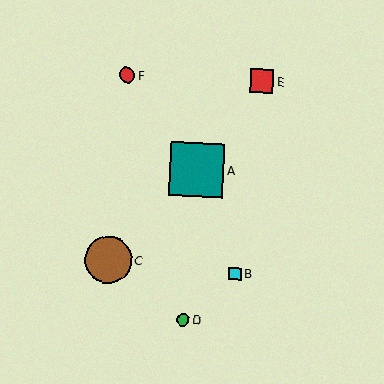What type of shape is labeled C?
Shape C is a brown circle.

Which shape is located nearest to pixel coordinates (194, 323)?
The green circle (labeled D) at (183, 320) is nearest to that location.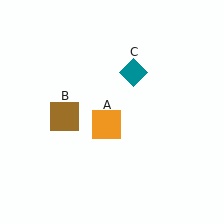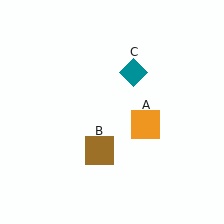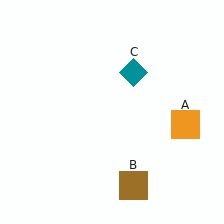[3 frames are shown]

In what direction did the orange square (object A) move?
The orange square (object A) moved right.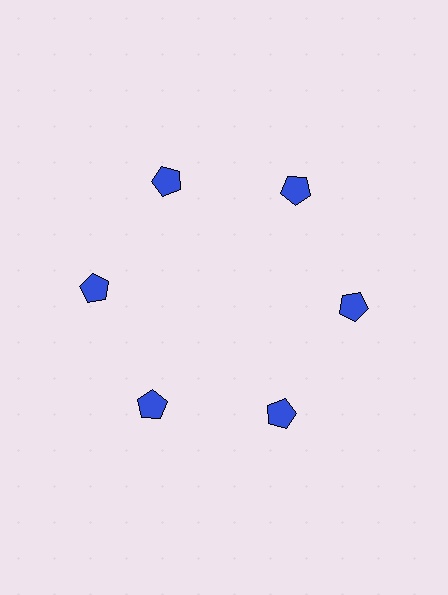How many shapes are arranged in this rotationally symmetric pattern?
There are 6 shapes, arranged in 6 groups of 1.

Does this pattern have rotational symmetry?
Yes, this pattern has 6-fold rotational symmetry. It looks the same after rotating 60 degrees around the center.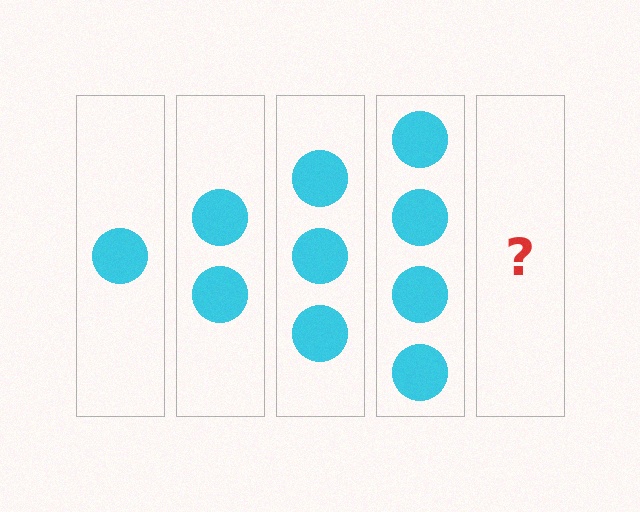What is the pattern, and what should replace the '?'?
The pattern is that each step adds one more circle. The '?' should be 5 circles.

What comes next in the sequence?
The next element should be 5 circles.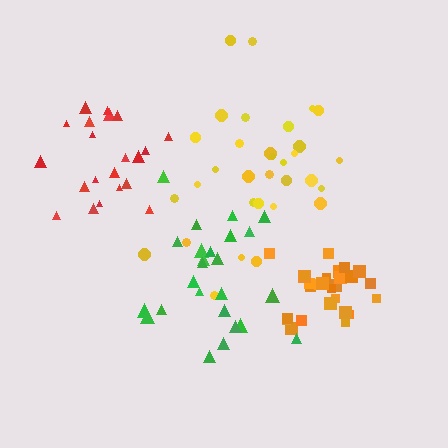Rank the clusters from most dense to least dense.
orange, red, green, yellow.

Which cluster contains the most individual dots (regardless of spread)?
Yellow (32).